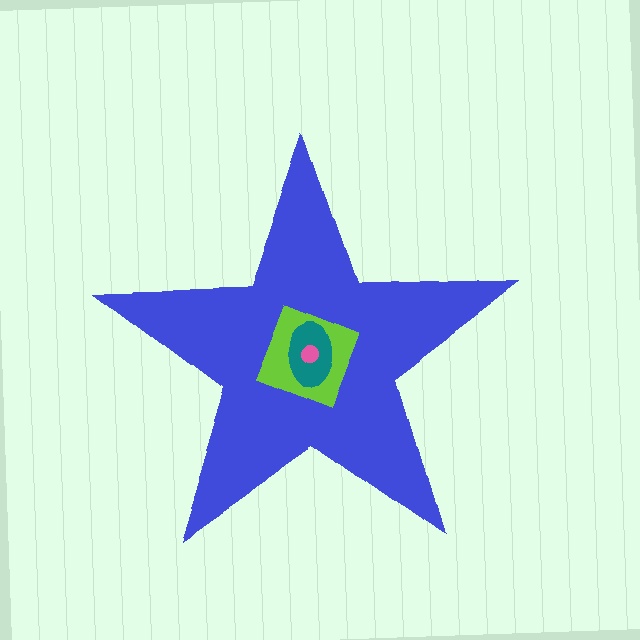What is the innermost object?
The pink circle.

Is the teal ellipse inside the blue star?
Yes.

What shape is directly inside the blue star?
The lime diamond.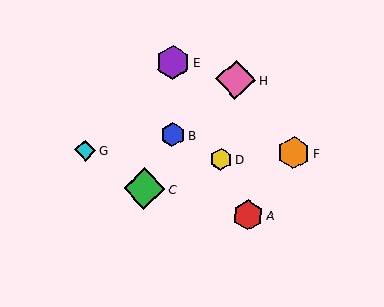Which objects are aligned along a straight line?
Objects A, D, E are aligned along a straight line.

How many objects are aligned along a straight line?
3 objects (A, D, E) are aligned along a straight line.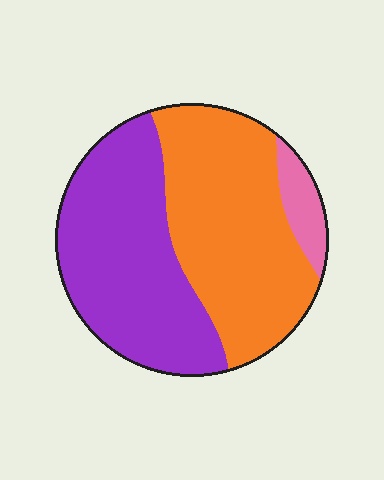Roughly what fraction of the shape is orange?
Orange covers around 45% of the shape.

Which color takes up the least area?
Pink, at roughly 5%.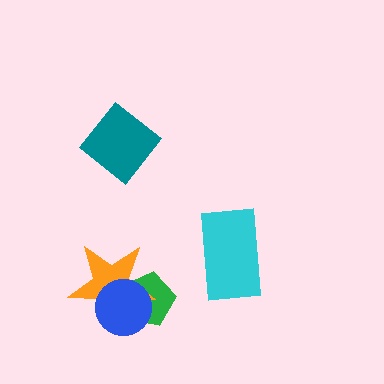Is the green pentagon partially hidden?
Yes, it is partially covered by another shape.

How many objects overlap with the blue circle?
2 objects overlap with the blue circle.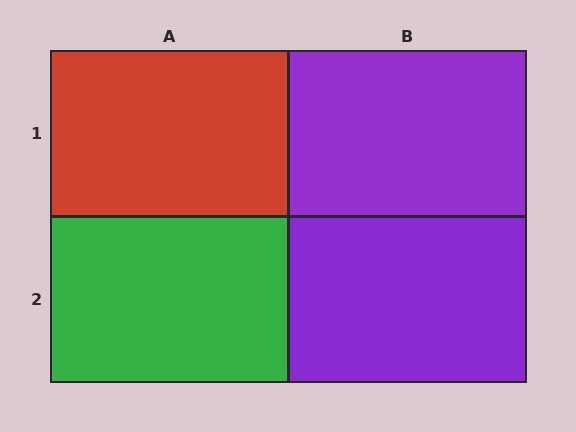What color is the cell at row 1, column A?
Red.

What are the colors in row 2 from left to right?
Green, purple.